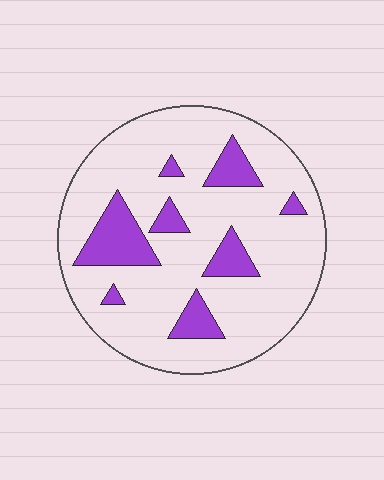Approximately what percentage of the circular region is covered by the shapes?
Approximately 20%.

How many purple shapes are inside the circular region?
8.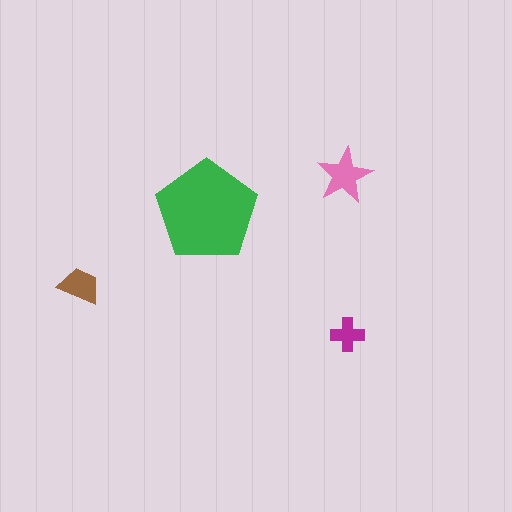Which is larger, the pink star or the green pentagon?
The green pentagon.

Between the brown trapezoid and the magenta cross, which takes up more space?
The brown trapezoid.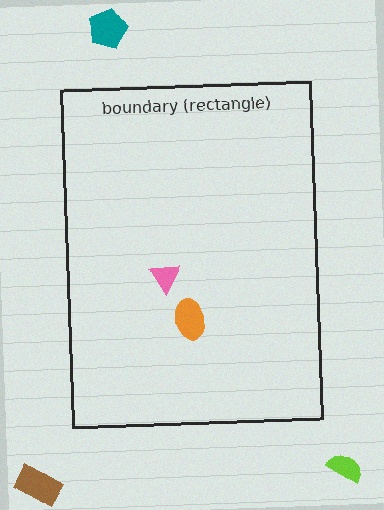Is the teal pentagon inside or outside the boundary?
Outside.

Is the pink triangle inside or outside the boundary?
Inside.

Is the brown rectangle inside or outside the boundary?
Outside.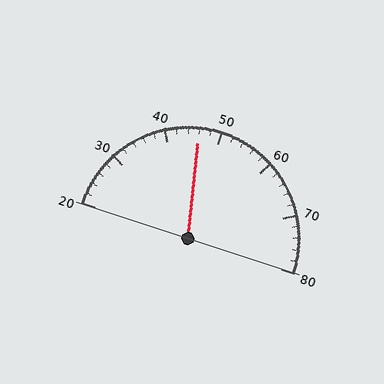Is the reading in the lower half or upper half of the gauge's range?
The reading is in the lower half of the range (20 to 80).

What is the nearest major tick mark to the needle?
The nearest major tick mark is 50.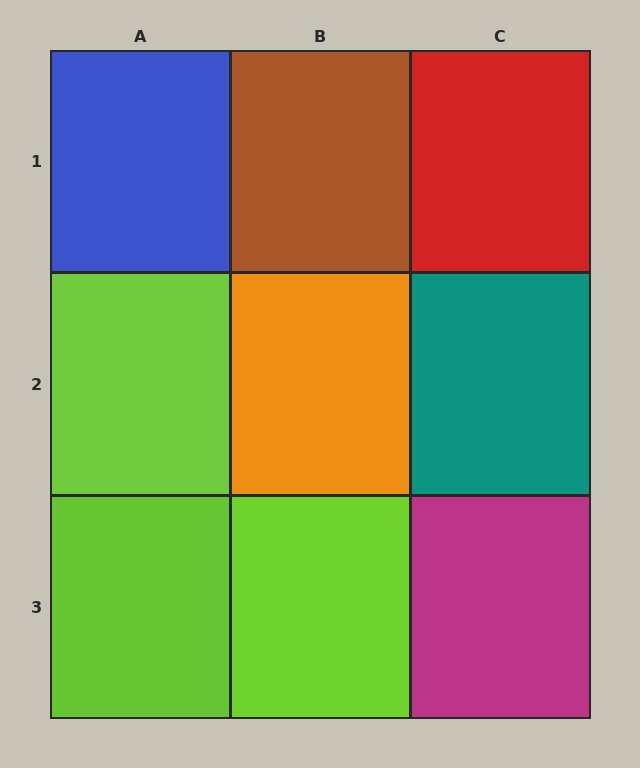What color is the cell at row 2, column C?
Teal.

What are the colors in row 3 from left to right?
Lime, lime, magenta.